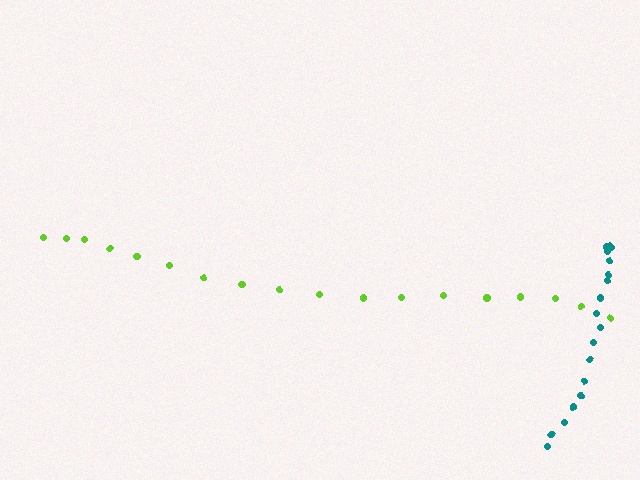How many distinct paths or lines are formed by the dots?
There are 2 distinct paths.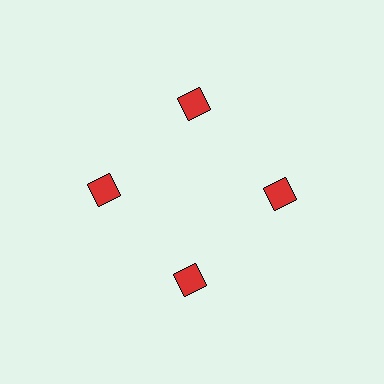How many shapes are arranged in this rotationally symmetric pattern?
There are 4 shapes, arranged in 4 groups of 1.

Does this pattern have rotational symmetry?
Yes, this pattern has 4-fold rotational symmetry. It looks the same after rotating 90 degrees around the center.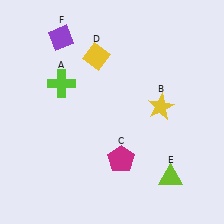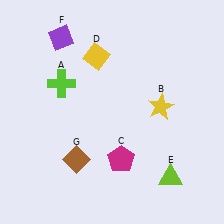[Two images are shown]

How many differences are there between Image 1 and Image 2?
There is 1 difference between the two images.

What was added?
A brown diamond (G) was added in Image 2.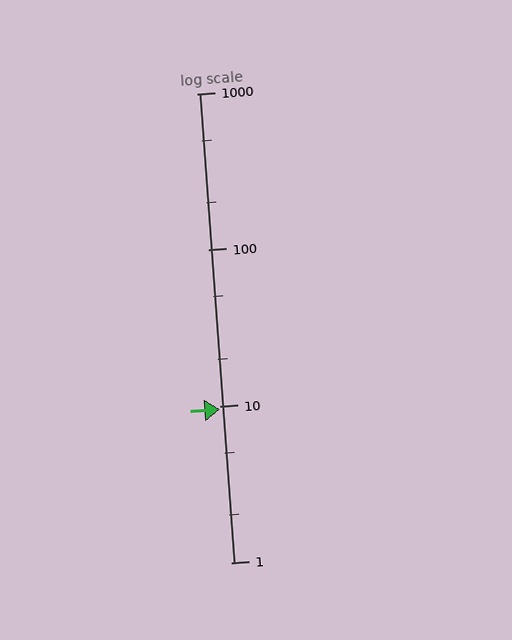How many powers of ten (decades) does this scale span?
The scale spans 3 decades, from 1 to 1000.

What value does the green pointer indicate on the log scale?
The pointer indicates approximately 9.6.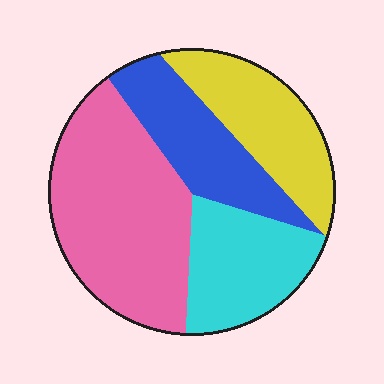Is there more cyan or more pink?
Pink.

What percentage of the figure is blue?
Blue covers around 20% of the figure.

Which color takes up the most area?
Pink, at roughly 40%.